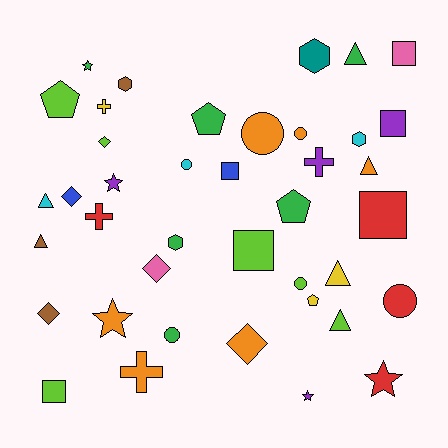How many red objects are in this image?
There are 4 red objects.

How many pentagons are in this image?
There are 4 pentagons.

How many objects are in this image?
There are 40 objects.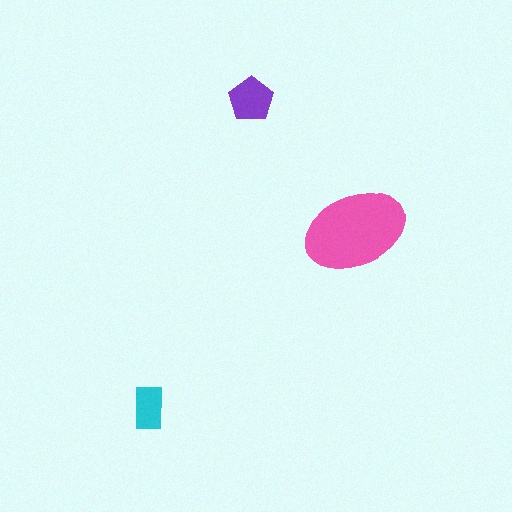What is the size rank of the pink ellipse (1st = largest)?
1st.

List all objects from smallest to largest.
The cyan rectangle, the purple pentagon, the pink ellipse.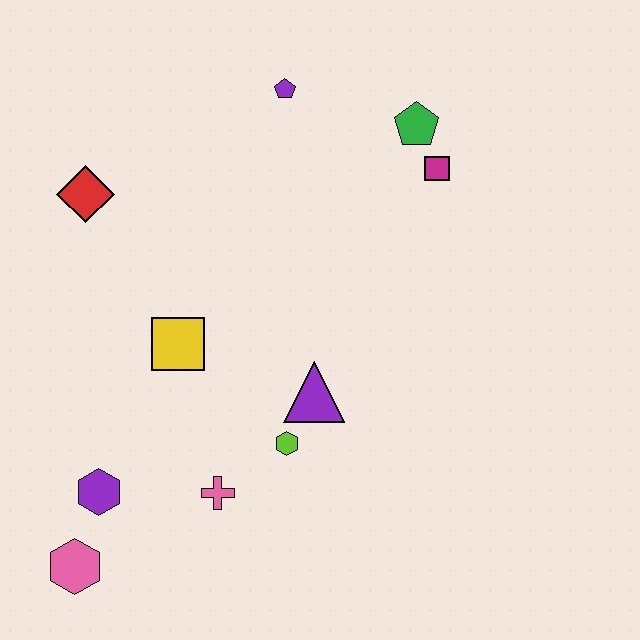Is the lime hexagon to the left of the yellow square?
No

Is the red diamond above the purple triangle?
Yes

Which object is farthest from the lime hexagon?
The purple pentagon is farthest from the lime hexagon.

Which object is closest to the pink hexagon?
The purple hexagon is closest to the pink hexagon.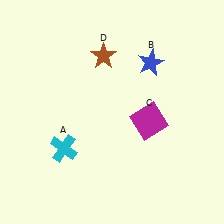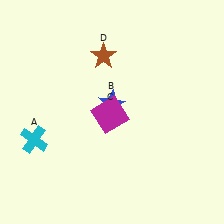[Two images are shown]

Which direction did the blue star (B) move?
The blue star (B) moved down.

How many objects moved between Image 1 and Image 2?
3 objects moved between the two images.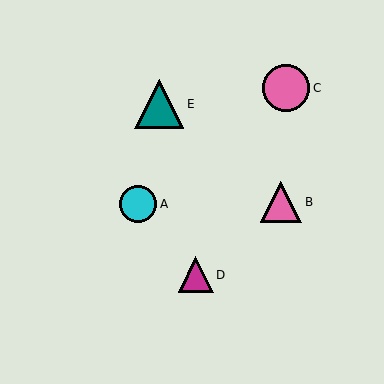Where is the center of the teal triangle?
The center of the teal triangle is at (159, 104).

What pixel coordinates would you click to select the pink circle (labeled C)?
Click at (286, 88) to select the pink circle C.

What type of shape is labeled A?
Shape A is a cyan circle.